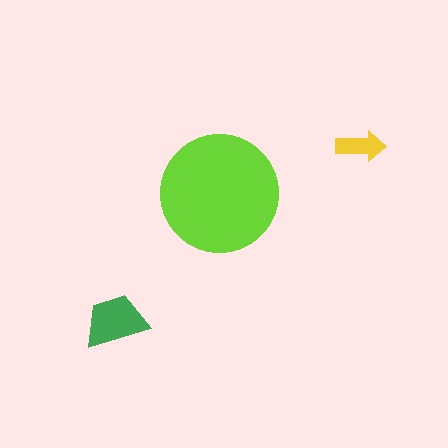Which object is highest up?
The yellow arrow is topmost.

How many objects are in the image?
There are 3 objects in the image.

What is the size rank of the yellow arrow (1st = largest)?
3rd.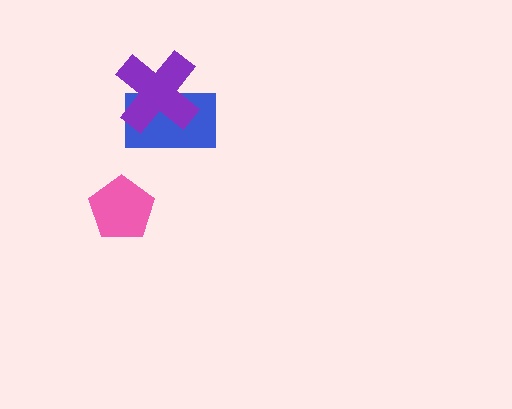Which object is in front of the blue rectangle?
The purple cross is in front of the blue rectangle.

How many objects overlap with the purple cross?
1 object overlaps with the purple cross.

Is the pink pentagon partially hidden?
No, no other shape covers it.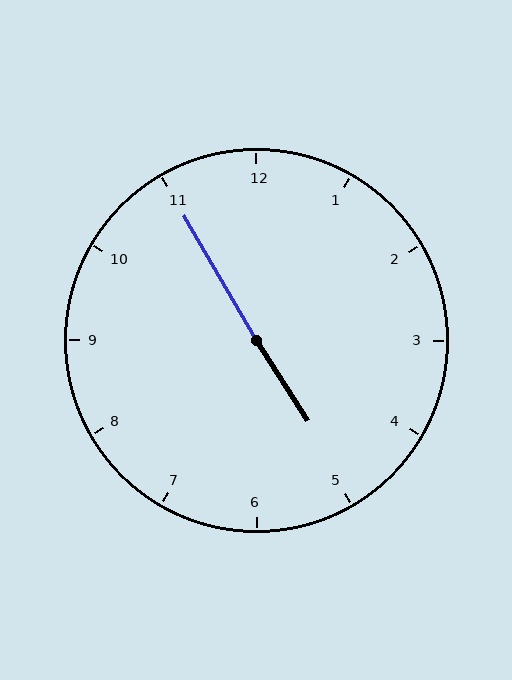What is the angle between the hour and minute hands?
Approximately 178 degrees.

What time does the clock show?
4:55.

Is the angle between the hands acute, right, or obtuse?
It is obtuse.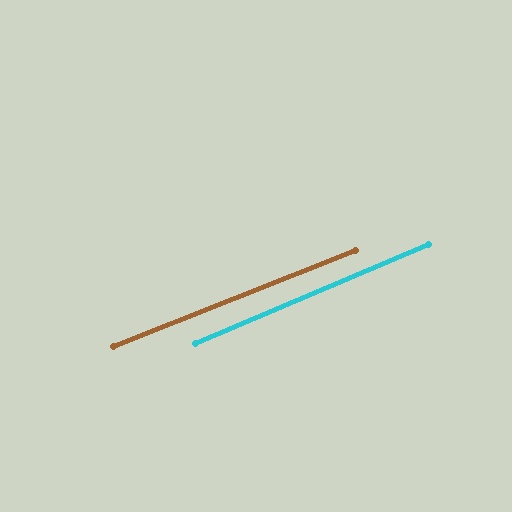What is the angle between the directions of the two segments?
Approximately 1 degree.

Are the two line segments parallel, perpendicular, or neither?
Parallel — their directions differ by only 1.3°.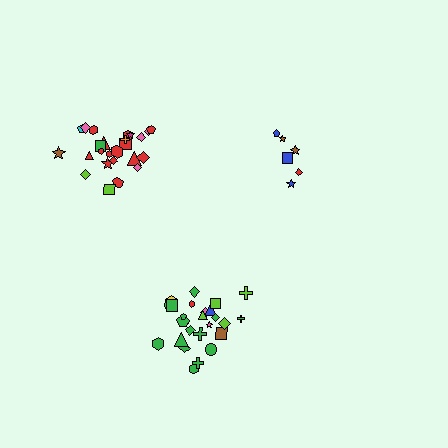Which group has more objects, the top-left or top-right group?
The top-left group.